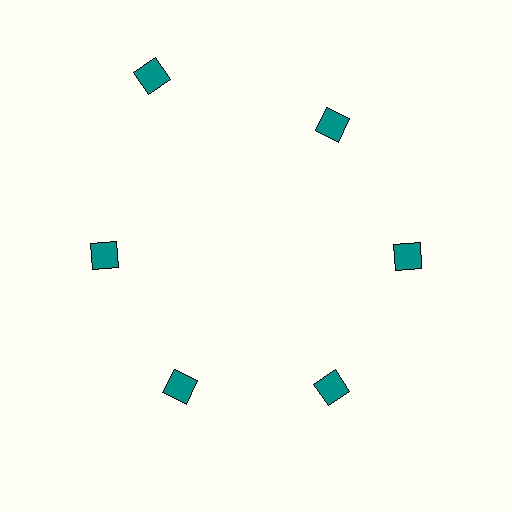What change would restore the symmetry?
The symmetry would be restored by moving it inward, back onto the ring so that all 6 squares sit at equal angles and equal distance from the center.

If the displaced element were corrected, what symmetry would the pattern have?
It would have 6-fold rotational symmetry — the pattern would map onto itself every 60 degrees.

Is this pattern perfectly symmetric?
No. The 6 teal squares are arranged in a ring, but one element near the 11 o'clock position is pushed outward from the center, breaking the 6-fold rotational symmetry.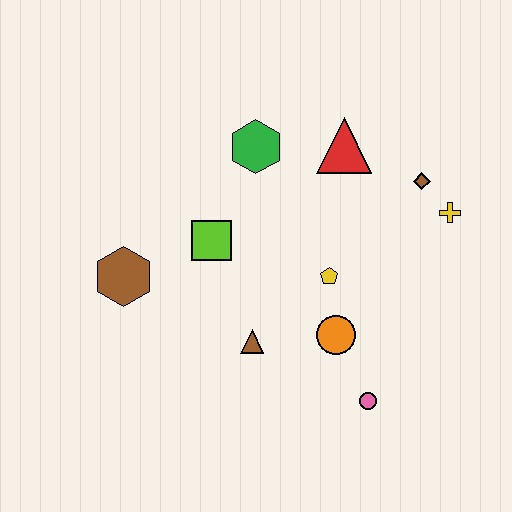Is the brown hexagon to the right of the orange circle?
No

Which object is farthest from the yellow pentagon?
The brown hexagon is farthest from the yellow pentagon.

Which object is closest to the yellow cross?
The brown diamond is closest to the yellow cross.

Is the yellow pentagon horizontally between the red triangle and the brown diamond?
No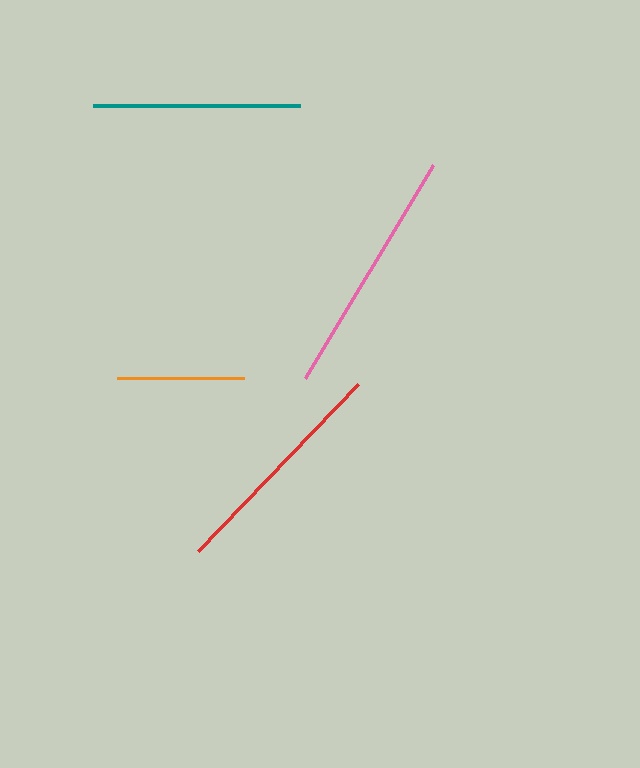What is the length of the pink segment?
The pink segment is approximately 249 pixels long.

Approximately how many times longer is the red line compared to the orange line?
The red line is approximately 1.8 times the length of the orange line.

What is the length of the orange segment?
The orange segment is approximately 127 pixels long.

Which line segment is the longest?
The pink line is the longest at approximately 249 pixels.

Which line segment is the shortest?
The orange line is the shortest at approximately 127 pixels.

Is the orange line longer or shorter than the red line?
The red line is longer than the orange line.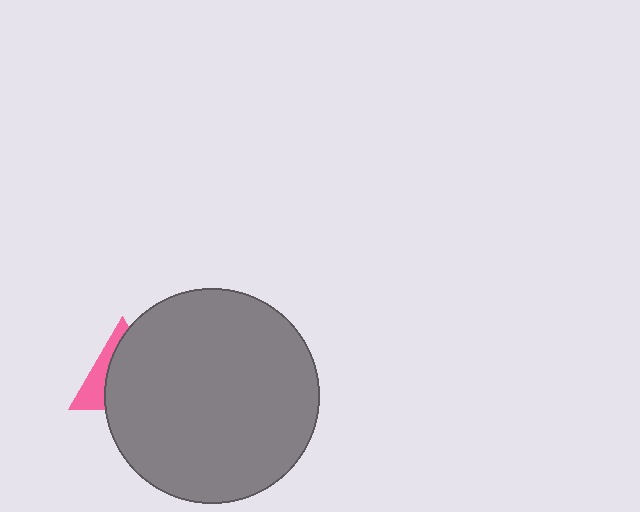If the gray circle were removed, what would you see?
You would see the complete pink triangle.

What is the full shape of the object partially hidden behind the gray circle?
The partially hidden object is a pink triangle.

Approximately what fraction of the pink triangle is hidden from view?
Roughly 68% of the pink triangle is hidden behind the gray circle.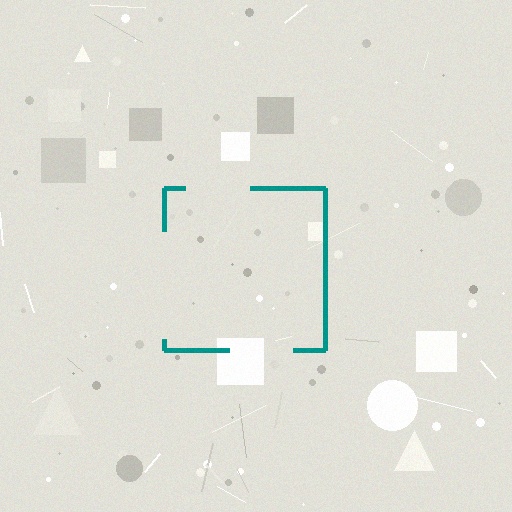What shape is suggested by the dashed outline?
The dashed outline suggests a square.